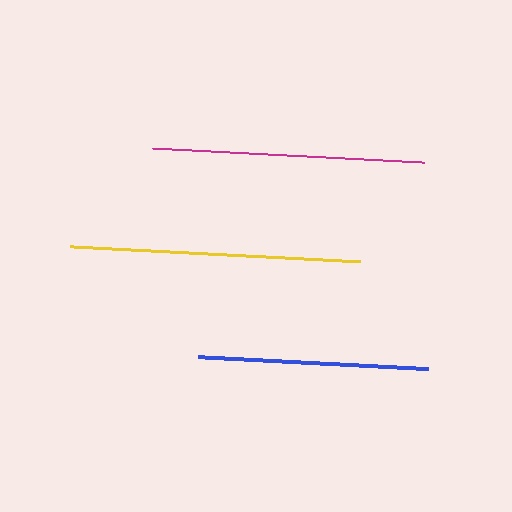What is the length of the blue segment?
The blue segment is approximately 230 pixels long.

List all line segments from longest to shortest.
From longest to shortest: yellow, magenta, blue.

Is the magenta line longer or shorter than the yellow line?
The yellow line is longer than the magenta line.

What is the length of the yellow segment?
The yellow segment is approximately 290 pixels long.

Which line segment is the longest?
The yellow line is the longest at approximately 290 pixels.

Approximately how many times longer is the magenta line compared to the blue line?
The magenta line is approximately 1.2 times the length of the blue line.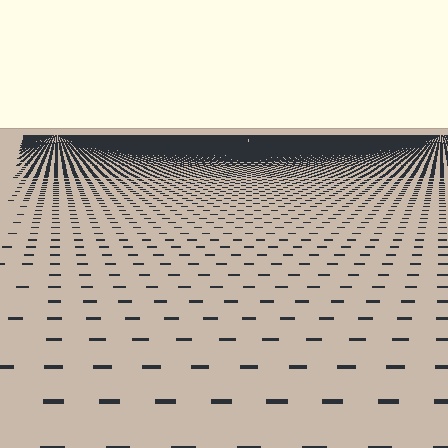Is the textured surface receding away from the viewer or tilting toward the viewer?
The surface is receding away from the viewer. Texture elements get smaller and denser toward the top.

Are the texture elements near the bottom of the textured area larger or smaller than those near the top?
Larger. Near the bottom, elements are closer to the viewer and appear at a bigger on-screen size.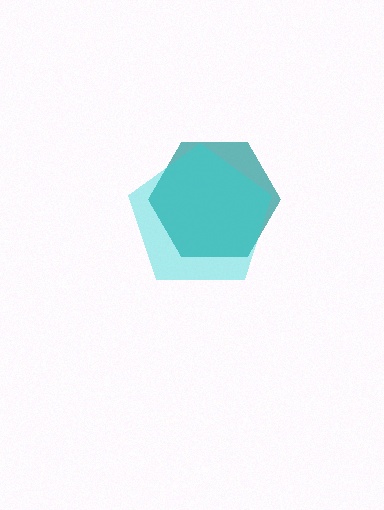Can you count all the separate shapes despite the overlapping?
Yes, there are 2 separate shapes.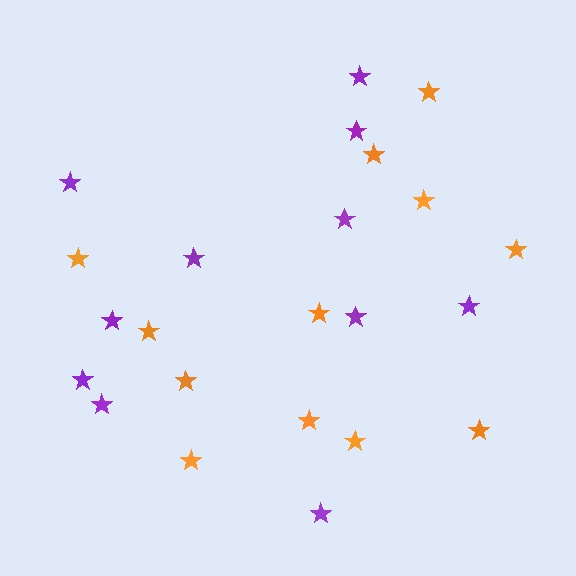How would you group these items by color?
There are 2 groups: one group of orange stars (12) and one group of purple stars (11).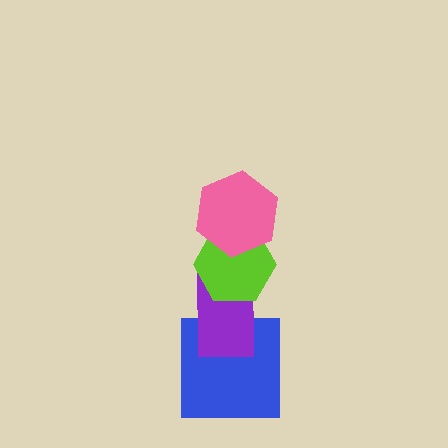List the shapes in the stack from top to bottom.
From top to bottom: the pink hexagon, the lime hexagon, the purple rectangle, the blue square.